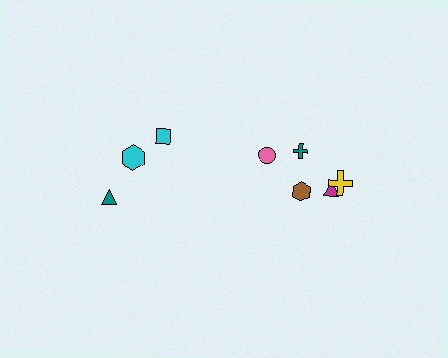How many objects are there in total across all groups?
There are 8 objects.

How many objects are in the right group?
There are 5 objects.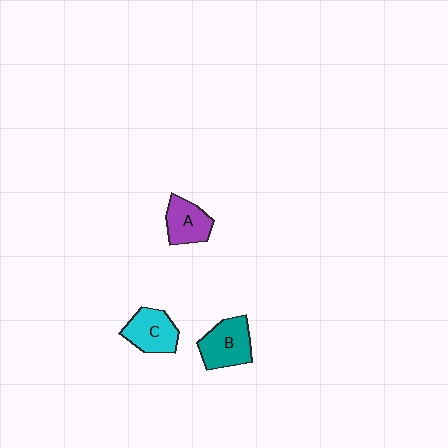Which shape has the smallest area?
Shape A (purple).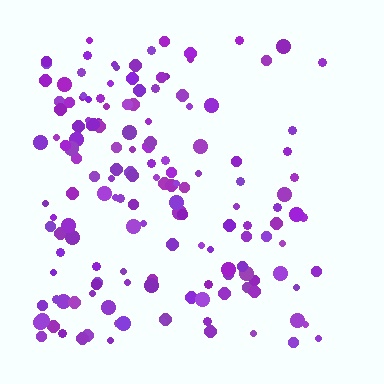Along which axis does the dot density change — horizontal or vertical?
Horizontal.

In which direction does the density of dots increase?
From right to left, with the left side densest.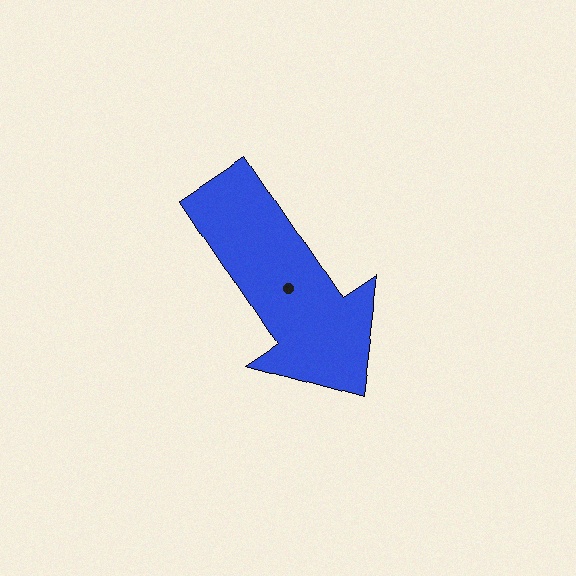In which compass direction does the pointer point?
Southeast.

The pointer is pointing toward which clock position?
Roughly 5 o'clock.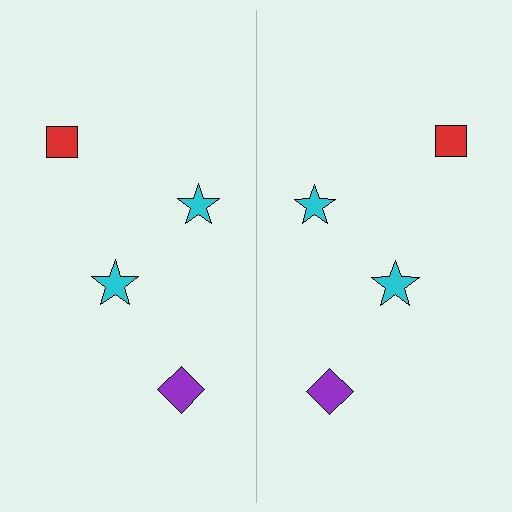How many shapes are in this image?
There are 8 shapes in this image.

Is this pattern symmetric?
Yes, this pattern has bilateral (reflection) symmetry.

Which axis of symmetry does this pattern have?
The pattern has a vertical axis of symmetry running through the center of the image.